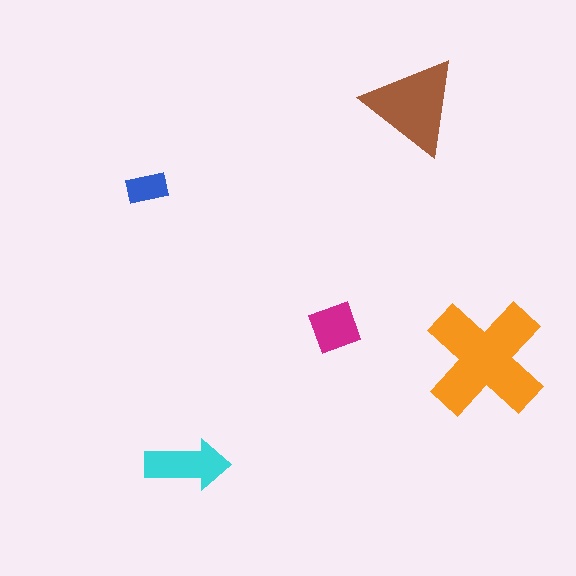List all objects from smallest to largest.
The blue rectangle, the magenta square, the cyan arrow, the brown triangle, the orange cross.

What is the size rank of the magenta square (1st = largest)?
4th.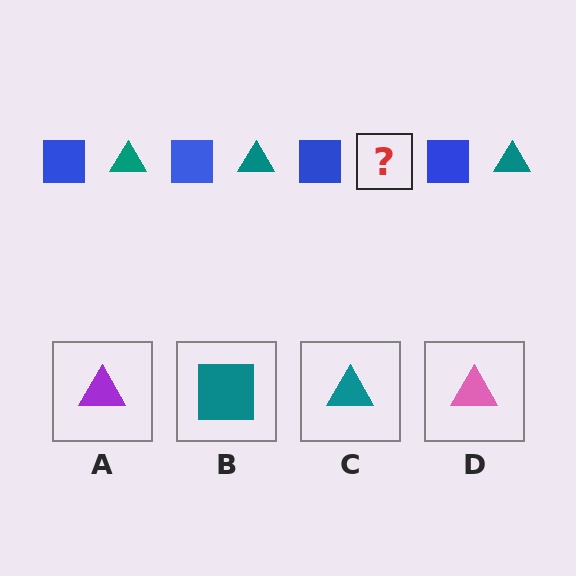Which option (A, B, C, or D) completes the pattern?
C.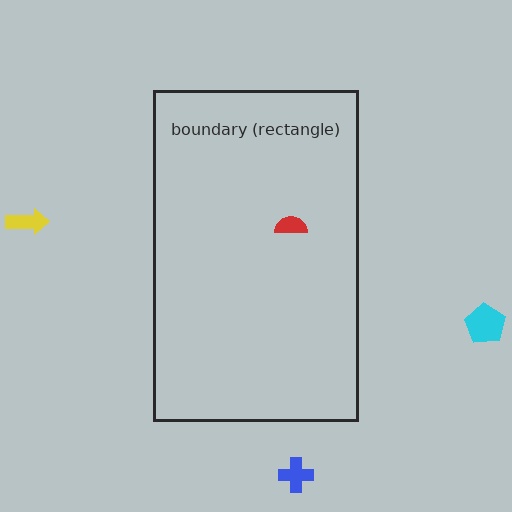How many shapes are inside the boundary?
1 inside, 3 outside.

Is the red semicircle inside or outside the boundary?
Inside.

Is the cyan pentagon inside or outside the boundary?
Outside.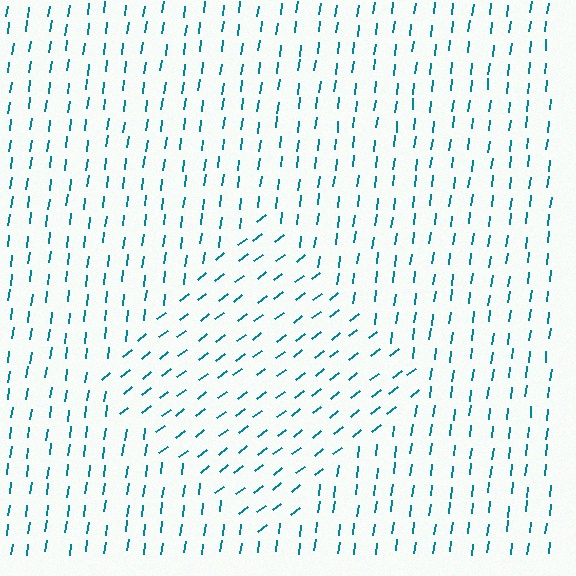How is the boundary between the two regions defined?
The boundary is defined purely by a change in line orientation (approximately 45 degrees difference). All lines are the same color and thickness.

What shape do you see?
I see a diamond.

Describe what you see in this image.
The image is filled with small teal line segments. A diamond region in the image has lines oriented differently from the surrounding lines, creating a visible texture boundary.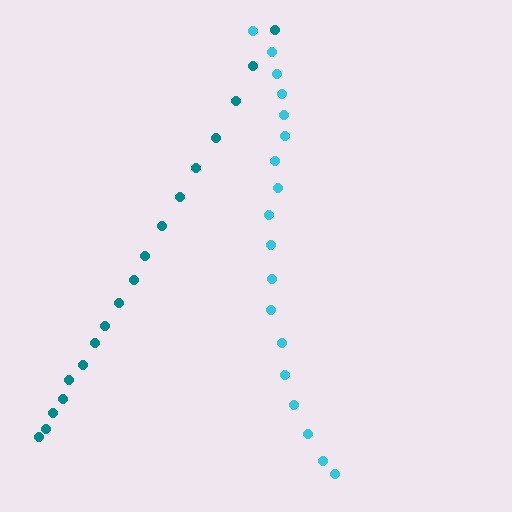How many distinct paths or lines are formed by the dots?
There are 2 distinct paths.